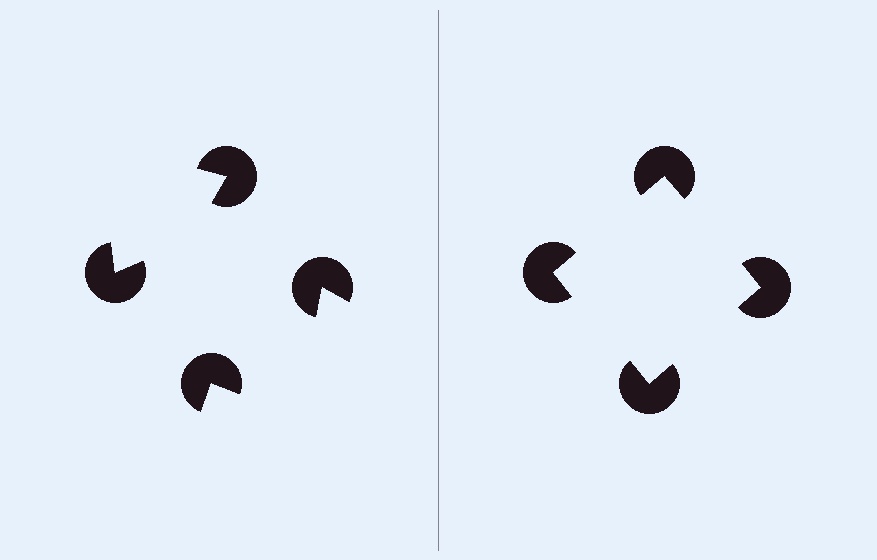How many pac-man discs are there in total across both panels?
8 — 4 on each side.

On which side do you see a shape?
An illusory square appears on the right side. On the left side the wedge cuts are rotated, so no coherent shape forms.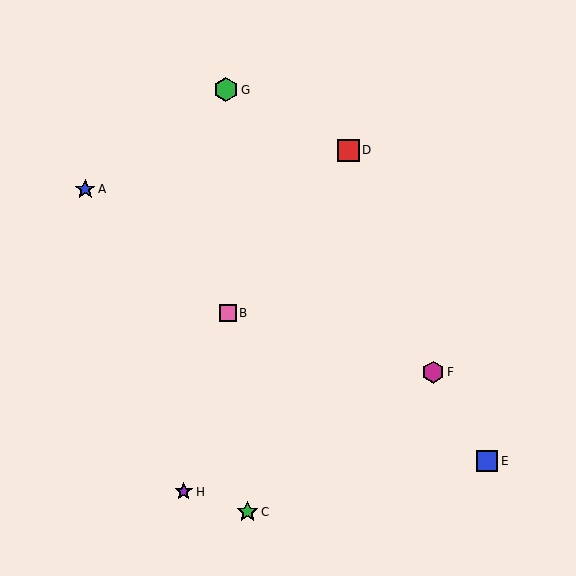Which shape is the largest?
The green hexagon (labeled G) is the largest.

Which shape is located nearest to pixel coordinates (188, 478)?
The purple star (labeled H) at (184, 492) is nearest to that location.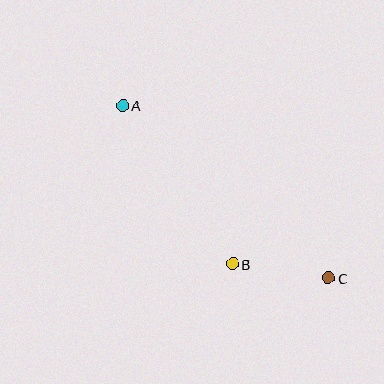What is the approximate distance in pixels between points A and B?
The distance between A and B is approximately 193 pixels.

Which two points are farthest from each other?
Points A and C are farthest from each other.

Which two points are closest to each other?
Points B and C are closest to each other.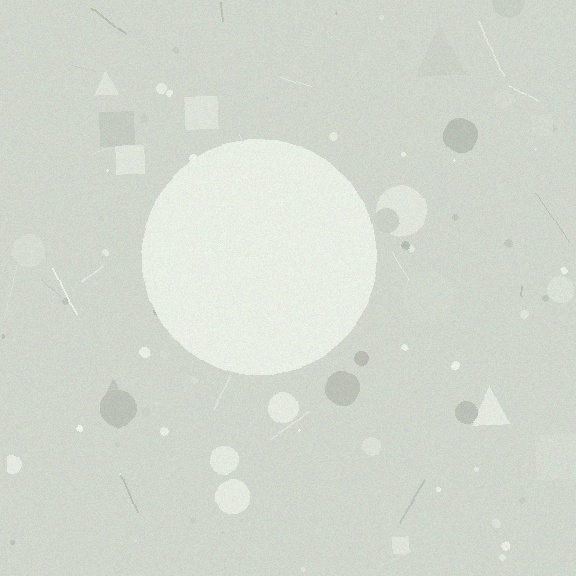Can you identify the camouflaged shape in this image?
The camouflaged shape is a circle.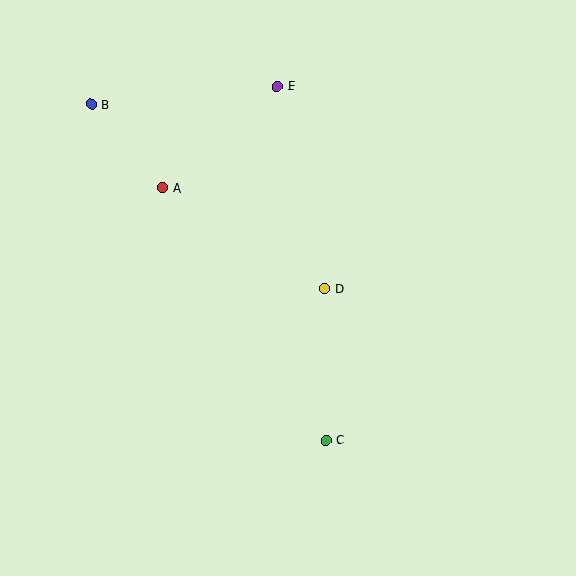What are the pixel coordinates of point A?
Point A is at (163, 188).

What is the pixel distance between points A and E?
The distance between A and E is 153 pixels.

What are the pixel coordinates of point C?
Point C is at (326, 440).